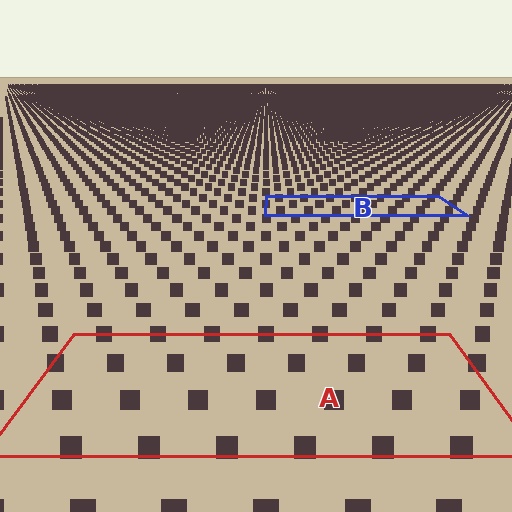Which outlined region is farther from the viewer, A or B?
Region B is farther from the viewer — the texture elements inside it appear smaller and more densely packed.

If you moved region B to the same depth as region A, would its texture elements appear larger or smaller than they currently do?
They would appear larger. At a closer depth, the same texture elements are projected at a bigger on-screen size.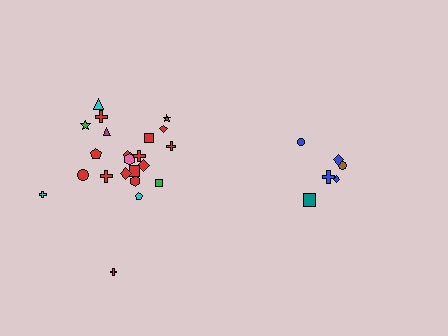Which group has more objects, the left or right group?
The left group.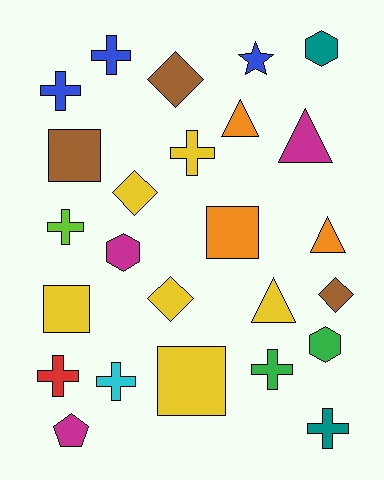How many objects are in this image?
There are 25 objects.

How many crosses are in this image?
There are 8 crosses.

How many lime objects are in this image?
There is 1 lime object.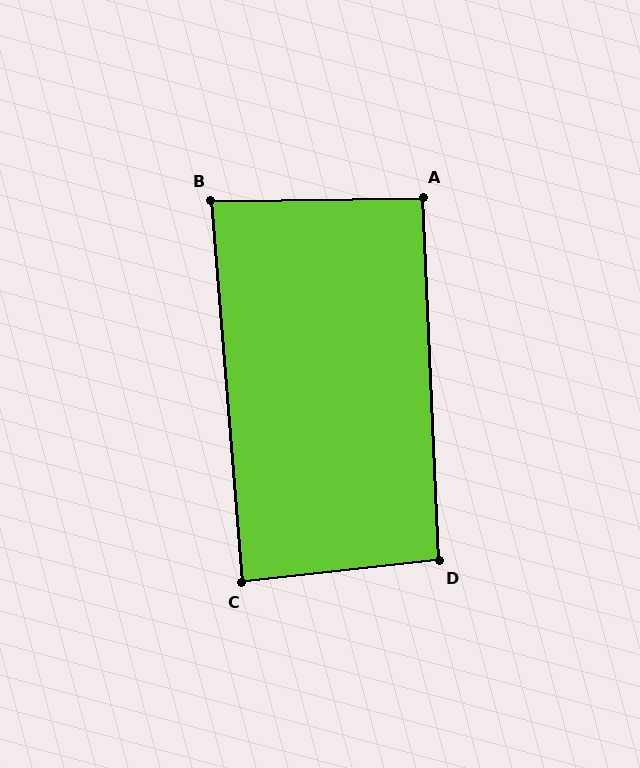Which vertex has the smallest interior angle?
B, at approximately 86 degrees.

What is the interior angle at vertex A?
Approximately 92 degrees (approximately right).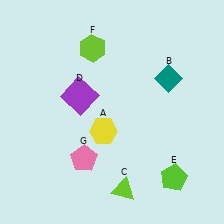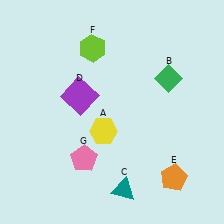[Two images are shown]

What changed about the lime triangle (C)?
In Image 1, C is lime. In Image 2, it changed to teal.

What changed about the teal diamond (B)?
In Image 1, B is teal. In Image 2, it changed to green.